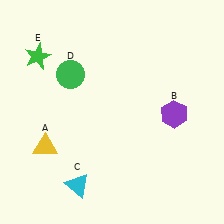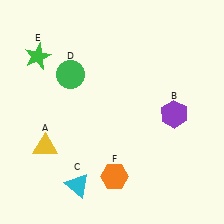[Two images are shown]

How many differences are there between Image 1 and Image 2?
There is 1 difference between the two images.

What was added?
An orange hexagon (F) was added in Image 2.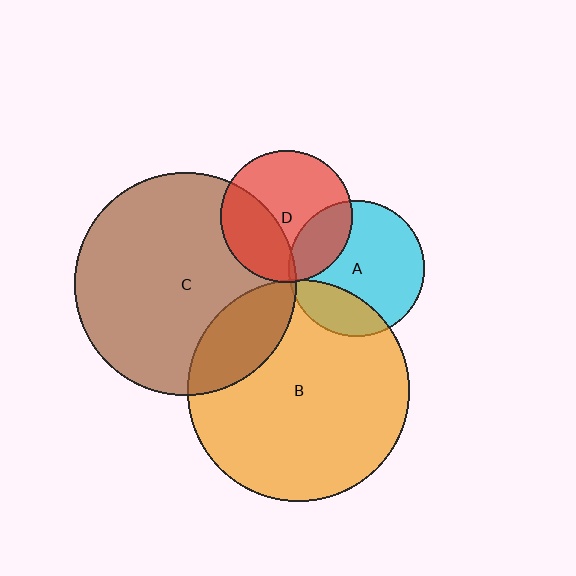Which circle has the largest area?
Circle C (brown).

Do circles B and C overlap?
Yes.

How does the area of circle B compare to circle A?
Approximately 2.7 times.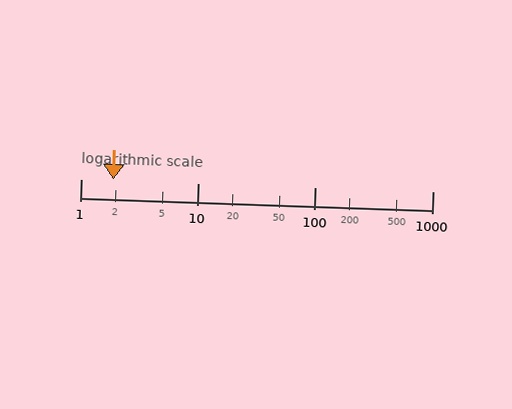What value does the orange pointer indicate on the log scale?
The pointer indicates approximately 1.9.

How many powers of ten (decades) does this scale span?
The scale spans 3 decades, from 1 to 1000.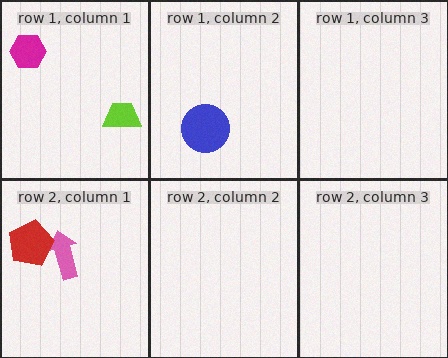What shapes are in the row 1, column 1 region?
The magenta hexagon, the lime trapezoid.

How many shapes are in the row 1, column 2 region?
1.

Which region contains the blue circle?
The row 1, column 2 region.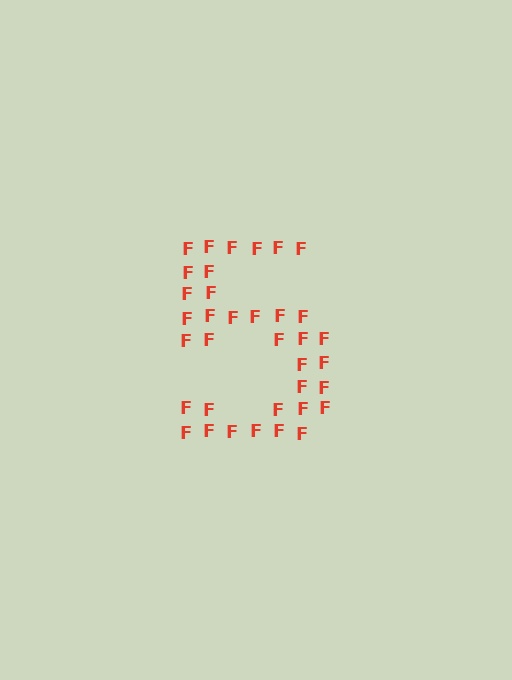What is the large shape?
The large shape is the digit 5.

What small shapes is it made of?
It is made of small letter F's.